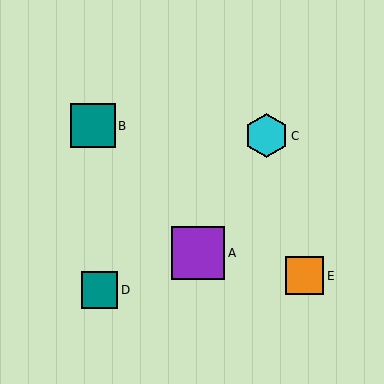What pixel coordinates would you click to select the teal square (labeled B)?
Click at (93, 126) to select the teal square B.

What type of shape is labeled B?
Shape B is a teal square.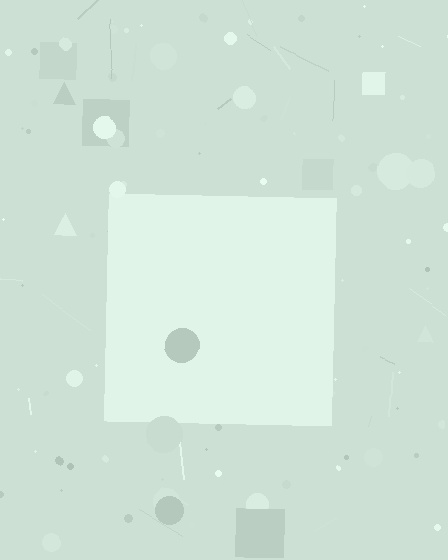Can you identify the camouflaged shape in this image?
The camouflaged shape is a square.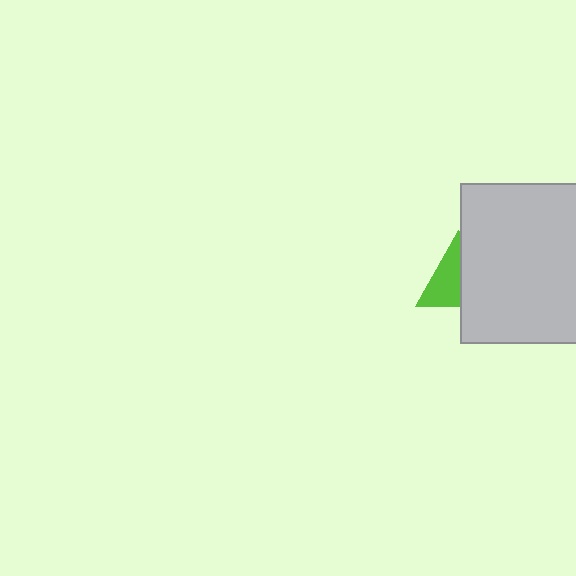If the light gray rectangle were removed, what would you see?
You would see the complete lime triangle.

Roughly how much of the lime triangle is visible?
About half of it is visible (roughly 52%).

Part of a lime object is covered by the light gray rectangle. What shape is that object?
It is a triangle.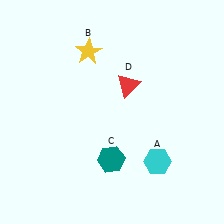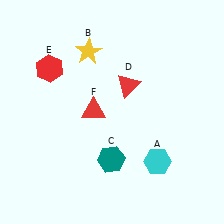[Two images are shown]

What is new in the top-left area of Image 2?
A red hexagon (E) was added in the top-left area of Image 2.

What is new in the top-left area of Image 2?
A red triangle (F) was added in the top-left area of Image 2.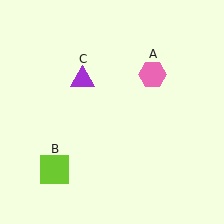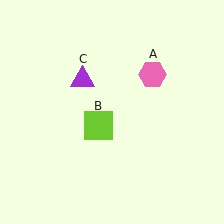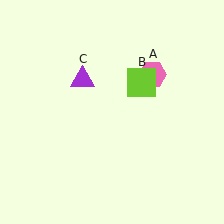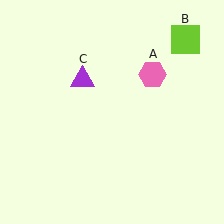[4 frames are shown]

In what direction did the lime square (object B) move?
The lime square (object B) moved up and to the right.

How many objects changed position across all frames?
1 object changed position: lime square (object B).